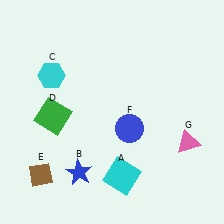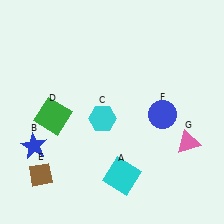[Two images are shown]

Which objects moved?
The objects that moved are: the blue star (B), the cyan hexagon (C), the blue circle (F).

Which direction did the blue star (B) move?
The blue star (B) moved left.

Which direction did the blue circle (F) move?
The blue circle (F) moved right.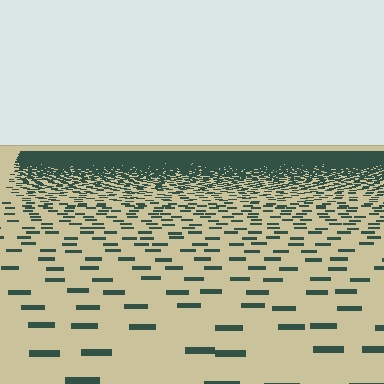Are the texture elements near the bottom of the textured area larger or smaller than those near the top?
Larger. Near the bottom, elements are closer to the viewer and appear at a bigger on-screen size.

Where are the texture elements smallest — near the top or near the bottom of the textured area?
Near the top.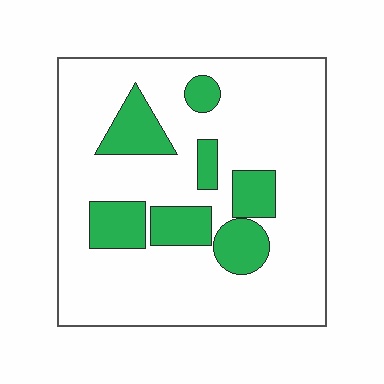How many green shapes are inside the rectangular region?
7.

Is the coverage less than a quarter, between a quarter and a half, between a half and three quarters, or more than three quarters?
Less than a quarter.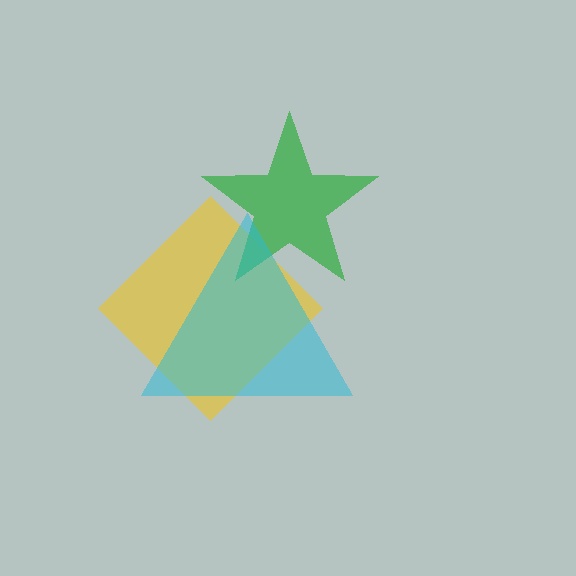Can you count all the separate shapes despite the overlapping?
Yes, there are 3 separate shapes.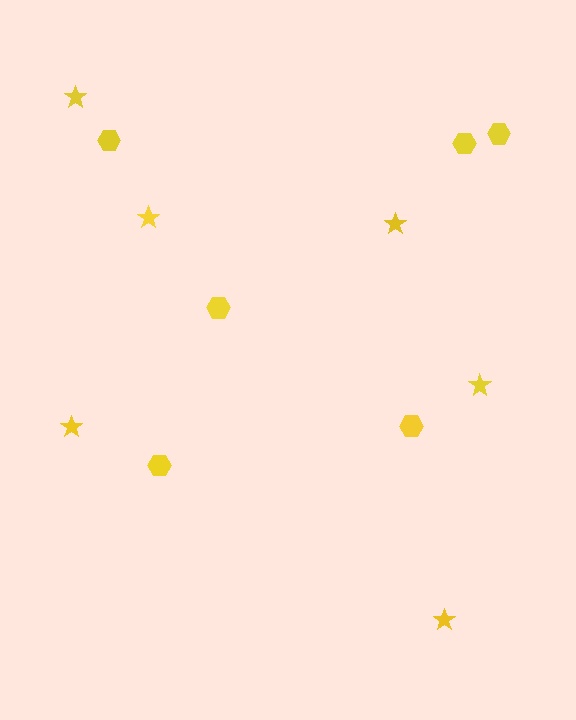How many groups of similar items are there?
There are 2 groups: one group of hexagons (6) and one group of stars (6).